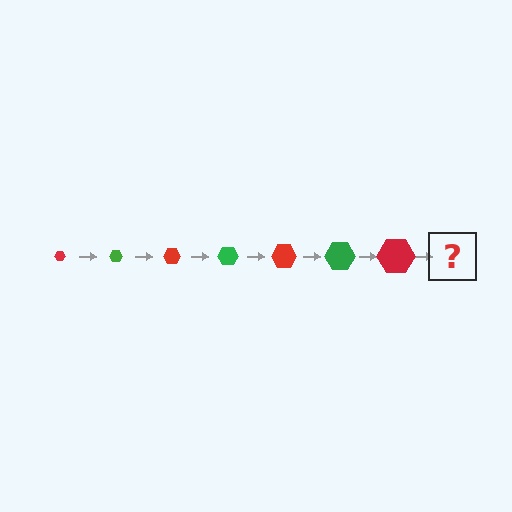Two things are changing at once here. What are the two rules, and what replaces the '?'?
The two rules are that the hexagon grows larger each step and the color cycles through red and green. The '?' should be a green hexagon, larger than the previous one.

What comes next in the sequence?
The next element should be a green hexagon, larger than the previous one.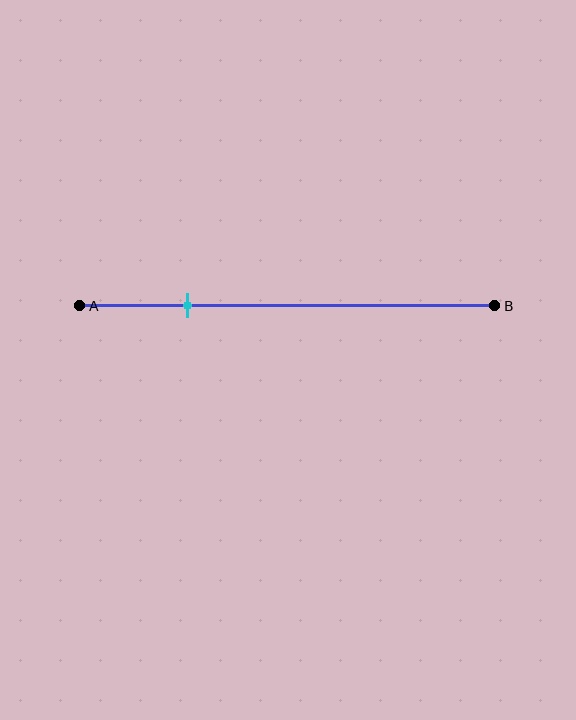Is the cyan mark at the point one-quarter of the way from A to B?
Yes, the mark is approximately at the one-quarter point.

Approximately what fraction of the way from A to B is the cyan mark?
The cyan mark is approximately 25% of the way from A to B.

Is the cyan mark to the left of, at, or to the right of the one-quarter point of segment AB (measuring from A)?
The cyan mark is approximately at the one-quarter point of segment AB.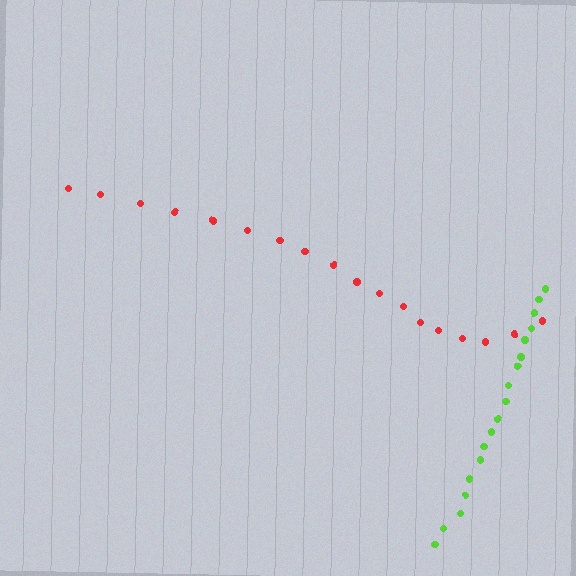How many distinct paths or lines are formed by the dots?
There are 2 distinct paths.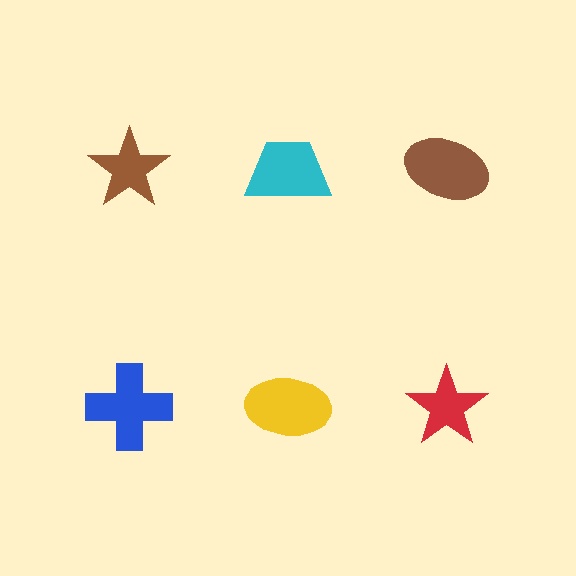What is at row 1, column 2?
A cyan trapezoid.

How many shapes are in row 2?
3 shapes.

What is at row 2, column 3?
A red star.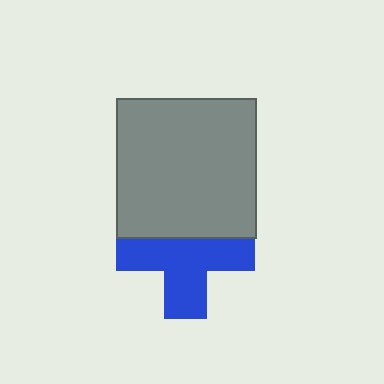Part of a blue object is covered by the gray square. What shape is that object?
It is a cross.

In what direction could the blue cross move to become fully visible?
The blue cross could move down. That would shift it out from behind the gray square entirely.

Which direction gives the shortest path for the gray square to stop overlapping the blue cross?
Moving up gives the shortest separation.